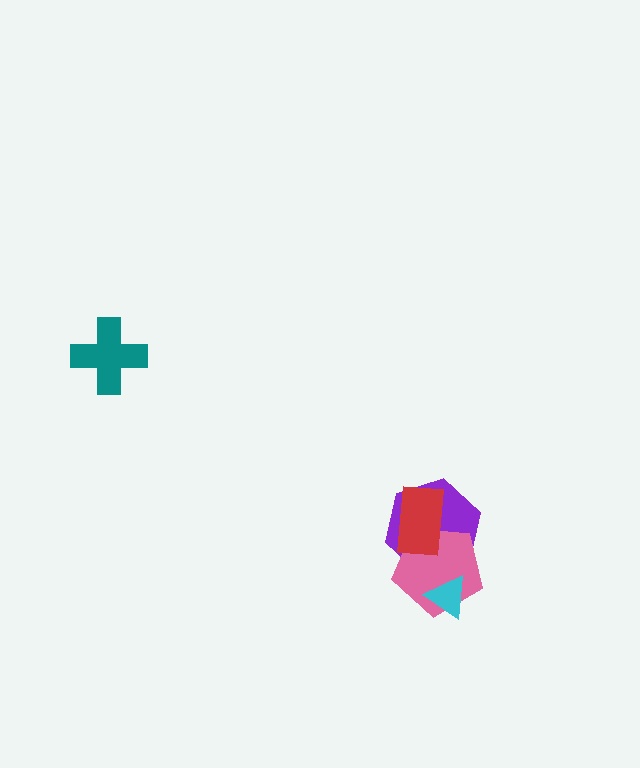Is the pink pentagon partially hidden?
Yes, it is partially covered by another shape.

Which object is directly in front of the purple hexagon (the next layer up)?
The pink pentagon is directly in front of the purple hexagon.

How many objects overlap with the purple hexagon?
2 objects overlap with the purple hexagon.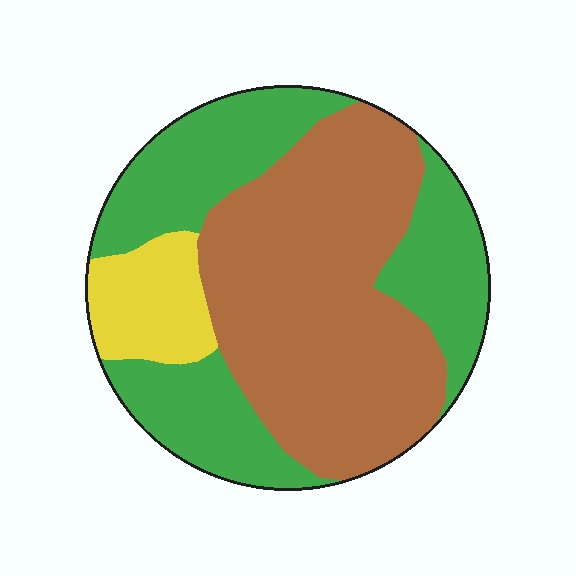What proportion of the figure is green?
Green covers roughly 40% of the figure.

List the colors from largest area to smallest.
From largest to smallest: brown, green, yellow.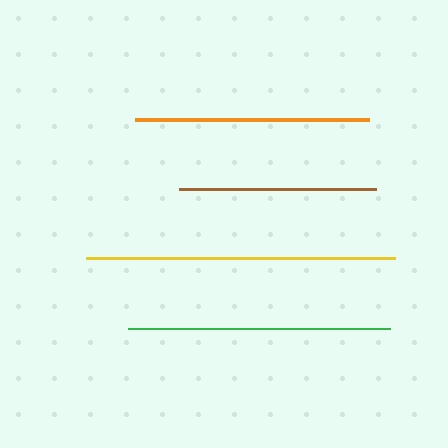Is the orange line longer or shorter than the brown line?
The orange line is longer than the brown line.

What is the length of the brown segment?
The brown segment is approximately 197 pixels long.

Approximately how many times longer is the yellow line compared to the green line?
The yellow line is approximately 1.2 times the length of the green line.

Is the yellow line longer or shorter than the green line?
The yellow line is longer than the green line.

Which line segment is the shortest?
The brown line is the shortest at approximately 197 pixels.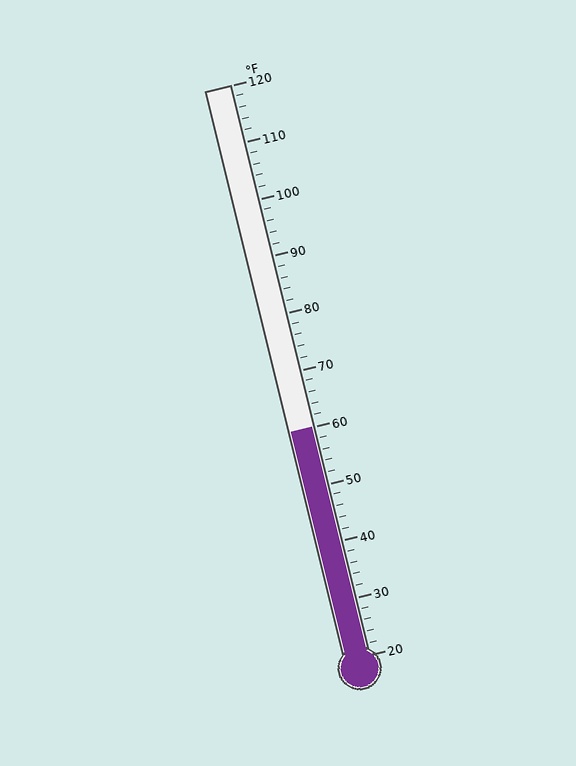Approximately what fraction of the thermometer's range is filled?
The thermometer is filled to approximately 40% of its range.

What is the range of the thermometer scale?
The thermometer scale ranges from 20°F to 120°F.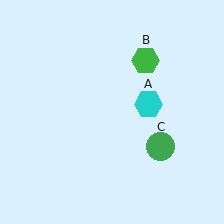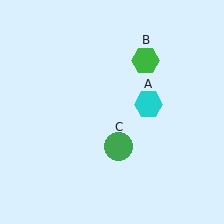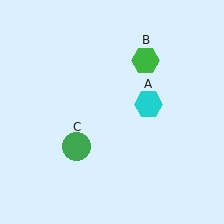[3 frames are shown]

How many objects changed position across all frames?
1 object changed position: green circle (object C).